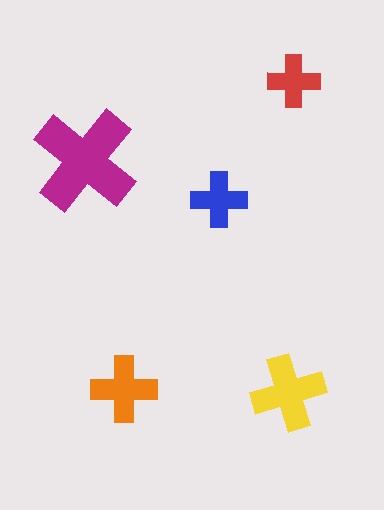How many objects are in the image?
There are 5 objects in the image.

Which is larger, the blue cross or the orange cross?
The orange one.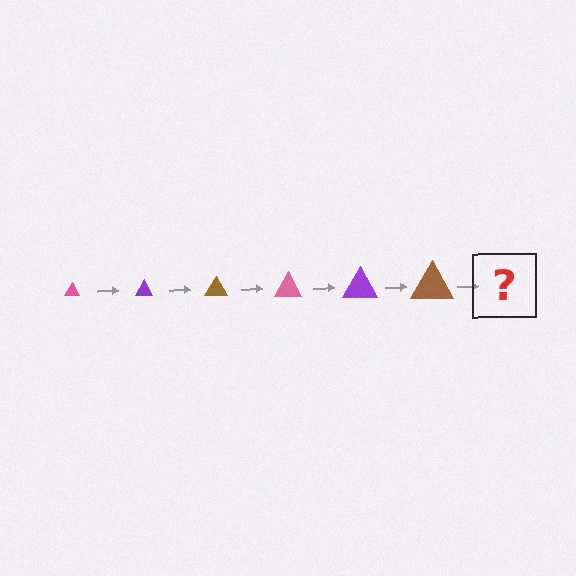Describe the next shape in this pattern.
It should be a pink triangle, larger than the previous one.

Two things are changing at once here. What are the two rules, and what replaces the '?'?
The two rules are that the triangle grows larger each step and the color cycles through pink, purple, and brown. The '?' should be a pink triangle, larger than the previous one.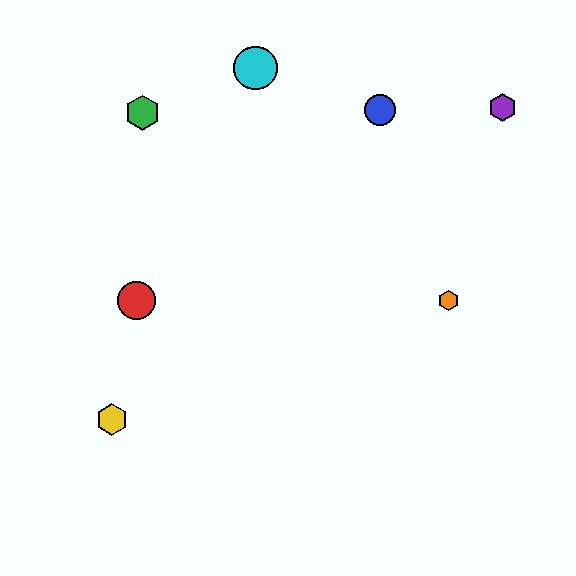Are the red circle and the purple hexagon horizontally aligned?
No, the red circle is at y≈301 and the purple hexagon is at y≈108.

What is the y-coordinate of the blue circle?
The blue circle is at y≈110.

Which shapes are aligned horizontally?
The red circle, the orange hexagon are aligned horizontally.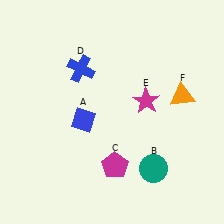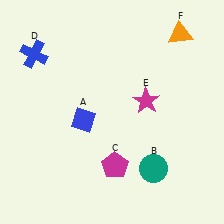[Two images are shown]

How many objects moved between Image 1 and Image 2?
2 objects moved between the two images.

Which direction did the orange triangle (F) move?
The orange triangle (F) moved up.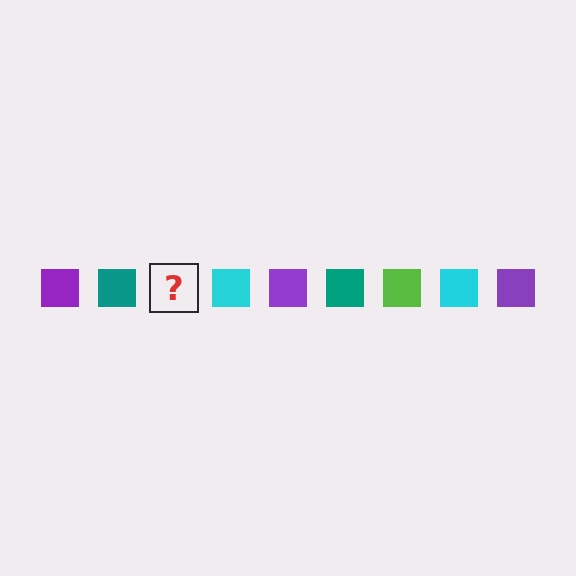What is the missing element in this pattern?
The missing element is a lime square.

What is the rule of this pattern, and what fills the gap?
The rule is that the pattern cycles through purple, teal, lime, cyan squares. The gap should be filled with a lime square.